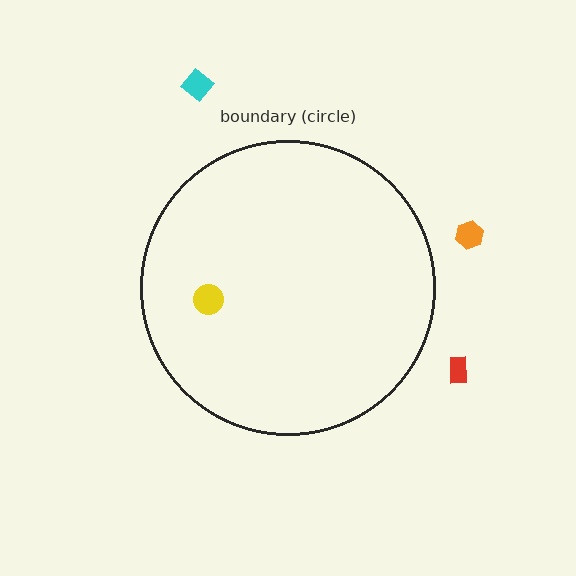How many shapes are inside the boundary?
1 inside, 3 outside.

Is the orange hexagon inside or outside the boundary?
Outside.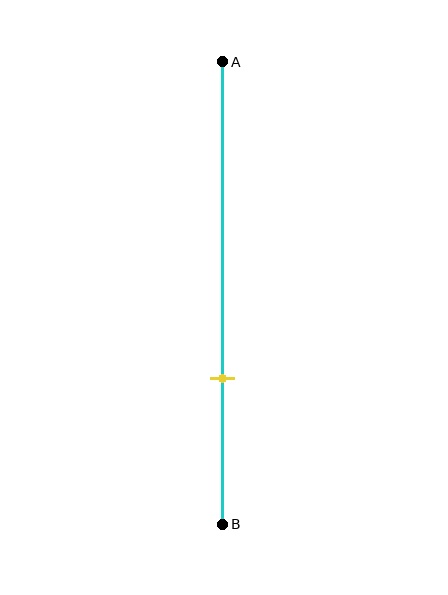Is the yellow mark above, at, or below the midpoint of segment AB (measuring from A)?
The yellow mark is below the midpoint of segment AB.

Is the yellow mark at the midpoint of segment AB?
No, the mark is at about 70% from A, not at the 50% midpoint.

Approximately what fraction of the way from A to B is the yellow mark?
The yellow mark is approximately 70% of the way from A to B.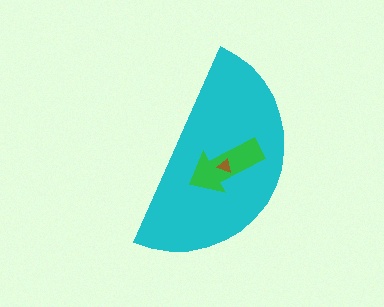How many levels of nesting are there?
3.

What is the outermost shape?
The cyan semicircle.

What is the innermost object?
The brown triangle.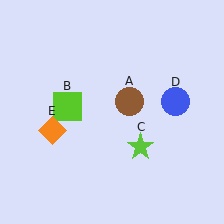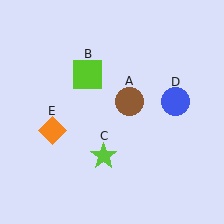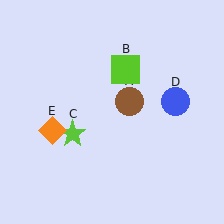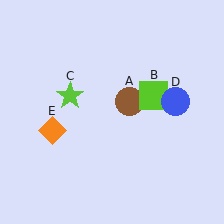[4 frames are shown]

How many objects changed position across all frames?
2 objects changed position: lime square (object B), lime star (object C).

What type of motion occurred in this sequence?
The lime square (object B), lime star (object C) rotated clockwise around the center of the scene.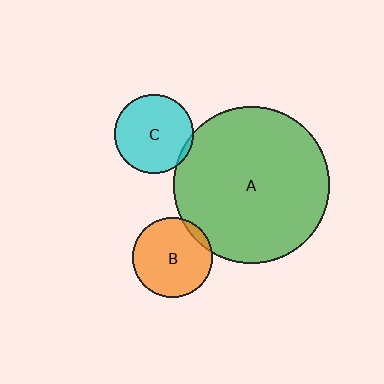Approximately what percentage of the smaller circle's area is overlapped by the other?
Approximately 5%.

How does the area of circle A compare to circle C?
Approximately 3.9 times.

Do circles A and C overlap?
Yes.